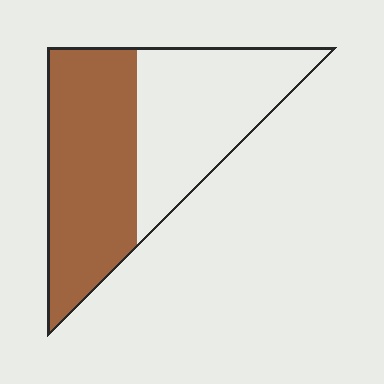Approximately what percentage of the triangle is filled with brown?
Approximately 50%.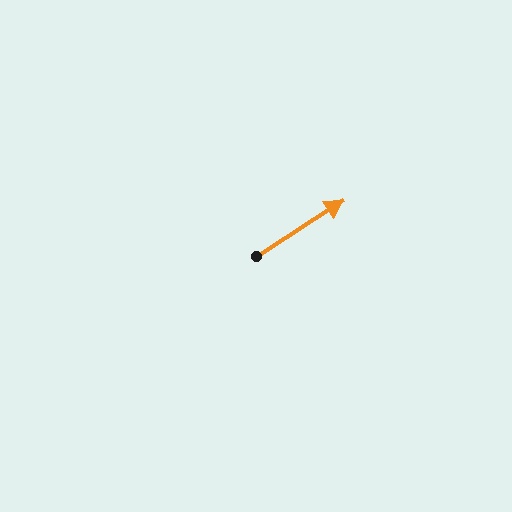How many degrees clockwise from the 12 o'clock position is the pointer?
Approximately 57 degrees.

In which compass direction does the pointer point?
Northeast.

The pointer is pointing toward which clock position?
Roughly 2 o'clock.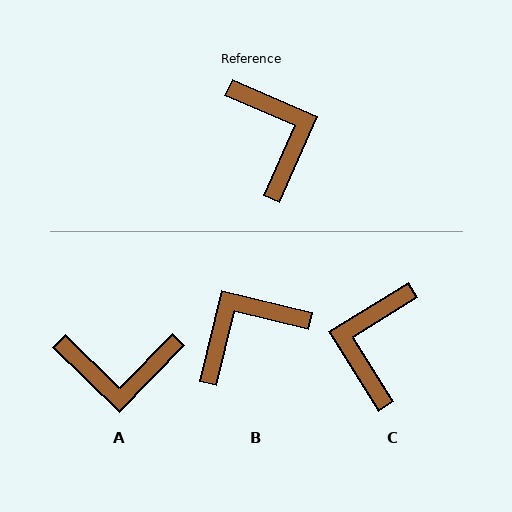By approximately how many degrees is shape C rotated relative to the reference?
Approximately 146 degrees counter-clockwise.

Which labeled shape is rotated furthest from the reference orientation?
C, about 146 degrees away.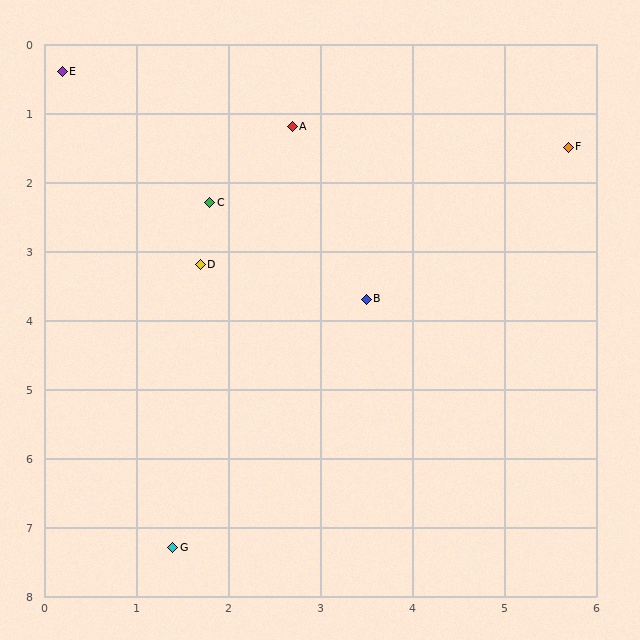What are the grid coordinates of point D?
Point D is at approximately (1.7, 3.2).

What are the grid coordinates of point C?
Point C is at approximately (1.8, 2.3).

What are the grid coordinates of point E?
Point E is at approximately (0.2, 0.4).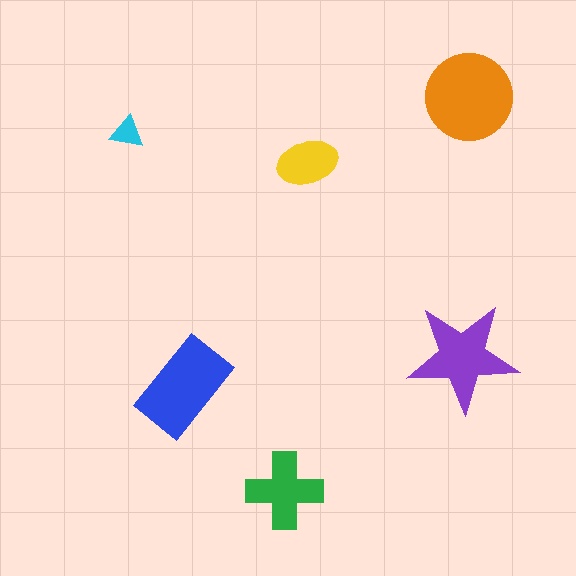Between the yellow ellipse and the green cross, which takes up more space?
The green cross.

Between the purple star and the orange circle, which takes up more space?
The orange circle.